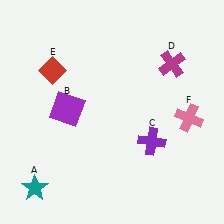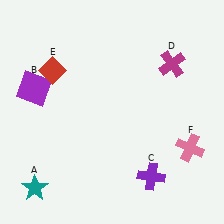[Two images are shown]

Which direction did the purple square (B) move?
The purple square (B) moved left.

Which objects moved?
The objects that moved are: the purple square (B), the purple cross (C), the pink cross (F).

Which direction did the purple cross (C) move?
The purple cross (C) moved down.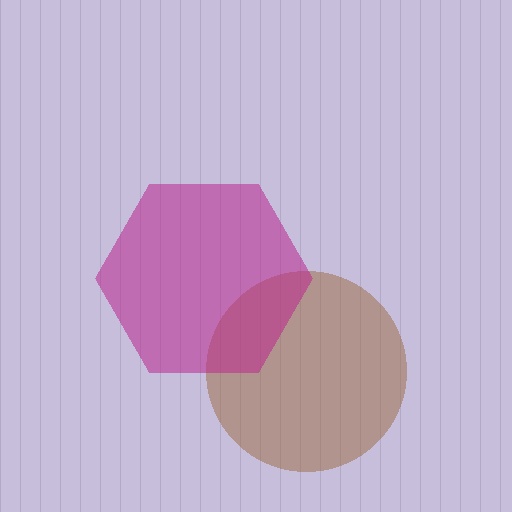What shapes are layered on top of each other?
The layered shapes are: a brown circle, a magenta hexagon.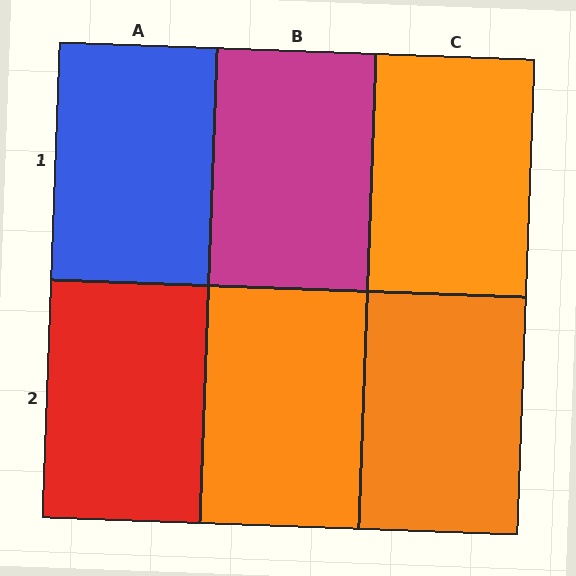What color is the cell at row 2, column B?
Orange.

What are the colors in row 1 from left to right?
Blue, magenta, orange.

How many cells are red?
1 cell is red.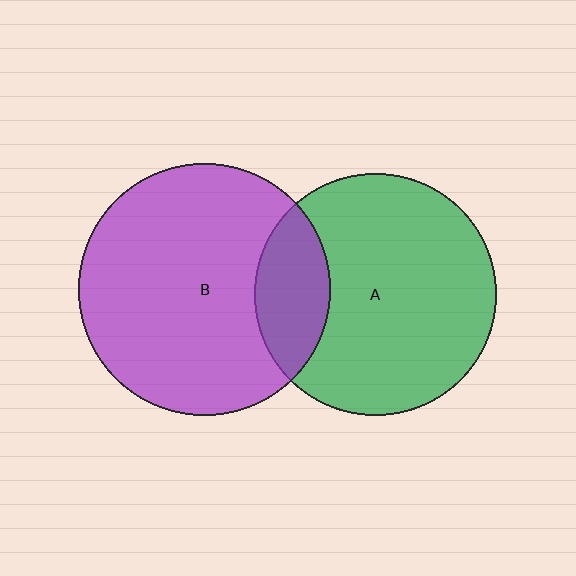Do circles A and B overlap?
Yes.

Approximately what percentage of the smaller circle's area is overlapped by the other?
Approximately 20%.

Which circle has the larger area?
Circle B (purple).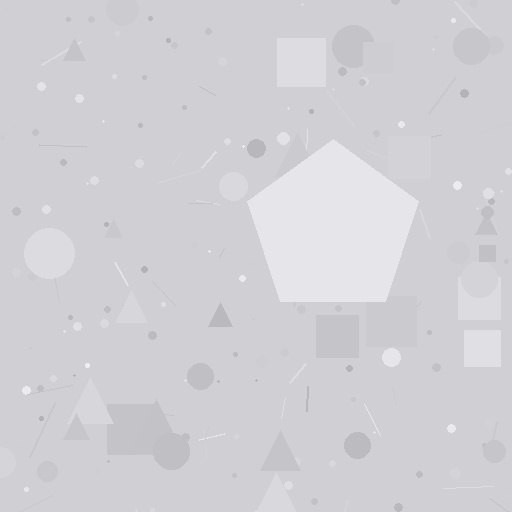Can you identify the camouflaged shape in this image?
The camouflaged shape is a pentagon.